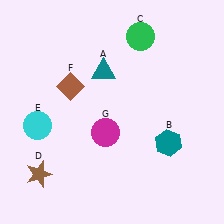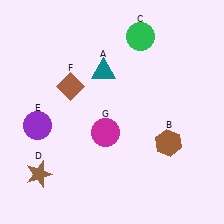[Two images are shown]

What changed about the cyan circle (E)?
In Image 1, E is cyan. In Image 2, it changed to purple.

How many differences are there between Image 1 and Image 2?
There are 2 differences between the two images.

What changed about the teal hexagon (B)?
In Image 1, B is teal. In Image 2, it changed to brown.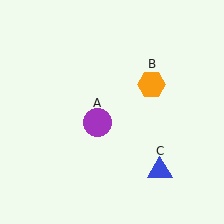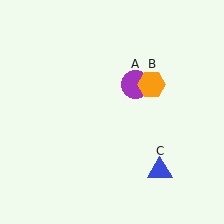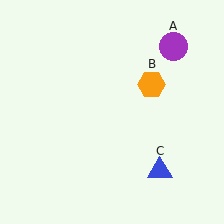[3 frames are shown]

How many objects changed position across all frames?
1 object changed position: purple circle (object A).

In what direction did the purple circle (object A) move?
The purple circle (object A) moved up and to the right.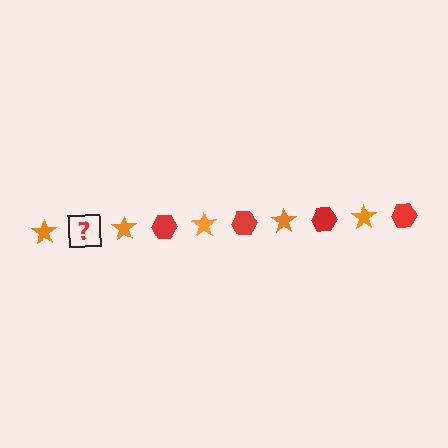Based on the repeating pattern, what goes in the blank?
The blank should be a red hexagon.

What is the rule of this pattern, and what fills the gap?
The rule is that the pattern alternates between orange star and red hexagon. The gap should be filled with a red hexagon.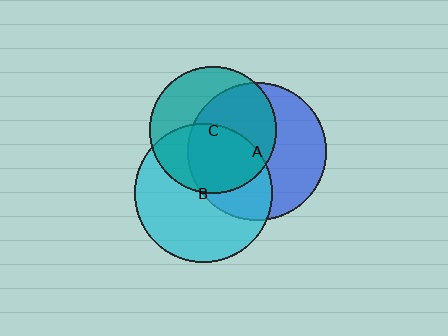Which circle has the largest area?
Circle B (cyan).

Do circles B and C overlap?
Yes.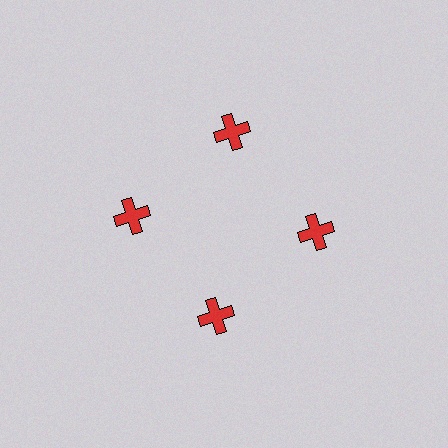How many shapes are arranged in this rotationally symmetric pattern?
There are 4 shapes, arranged in 4 groups of 1.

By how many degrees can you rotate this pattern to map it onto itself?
The pattern maps onto itself every 90 degrees of rotation.